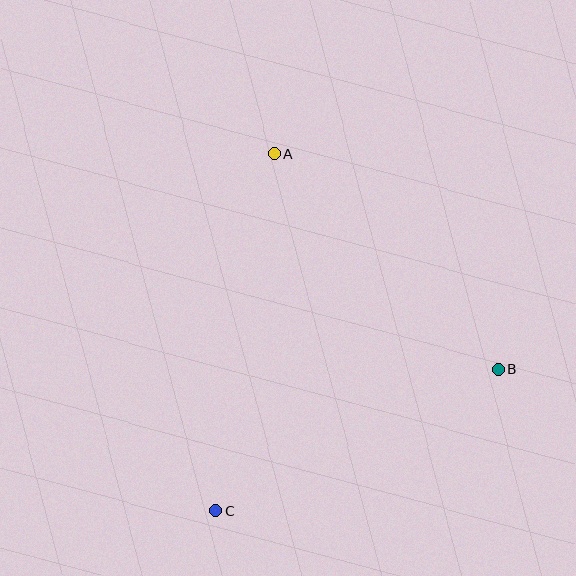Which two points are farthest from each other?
Points A and C are farthest from each other.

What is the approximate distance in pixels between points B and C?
The distance between B and C is approximately 315 pixels.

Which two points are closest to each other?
Points A and B are closest to each other.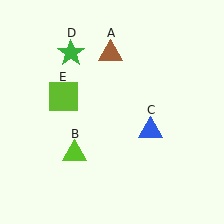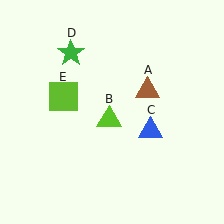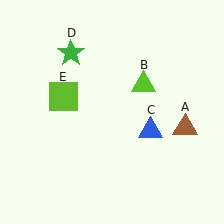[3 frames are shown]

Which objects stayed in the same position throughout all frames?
Blue triangle (object C) and green star (object D) and lime square (object E) remained stationary.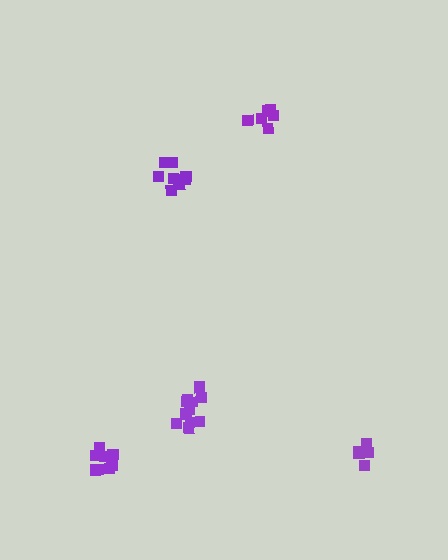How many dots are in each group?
Group 1: 11 dots, Group 2: 5 dots, Group 3: 9 dots, Group 4: 10 dots, Group 5: 6 dots (41 total).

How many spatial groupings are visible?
There are 5 spatial groupings.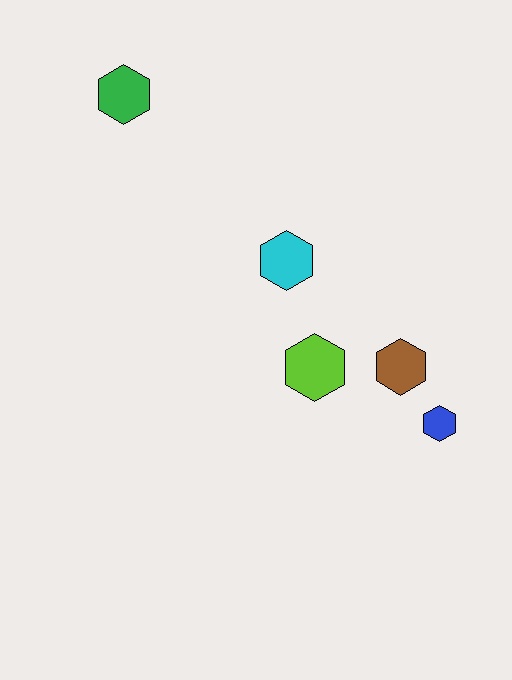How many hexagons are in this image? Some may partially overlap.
There are 5 hexagons.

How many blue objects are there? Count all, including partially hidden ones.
There is 1 blue object.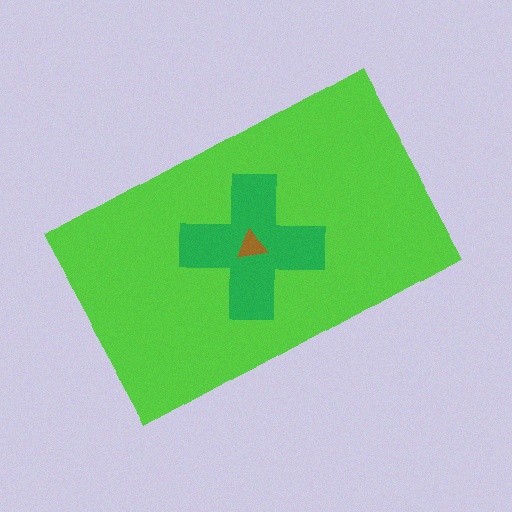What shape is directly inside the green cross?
The brown triangle.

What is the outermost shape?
The lime rectangle.